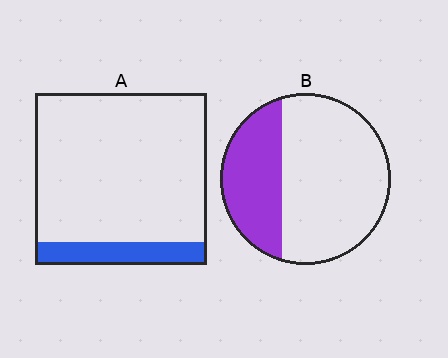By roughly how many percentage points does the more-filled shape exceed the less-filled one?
By roughly 20 percentage points (B over A).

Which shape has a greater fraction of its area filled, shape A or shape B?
Shape B.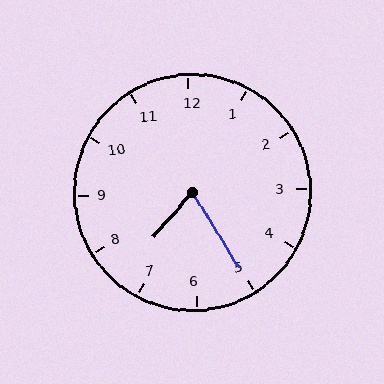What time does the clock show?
7:25.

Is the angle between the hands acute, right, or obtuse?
It is acute.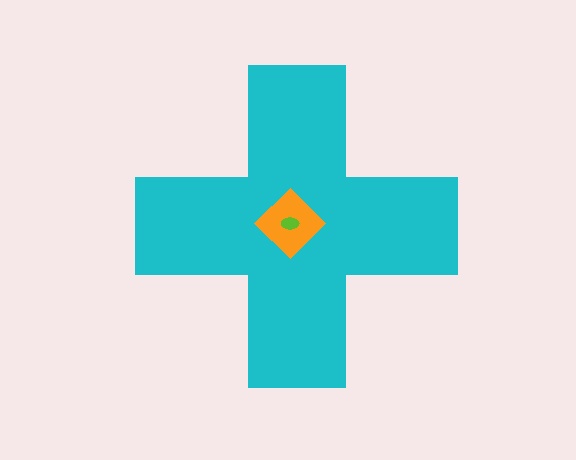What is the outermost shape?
The cyan cross.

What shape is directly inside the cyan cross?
The orange diamond.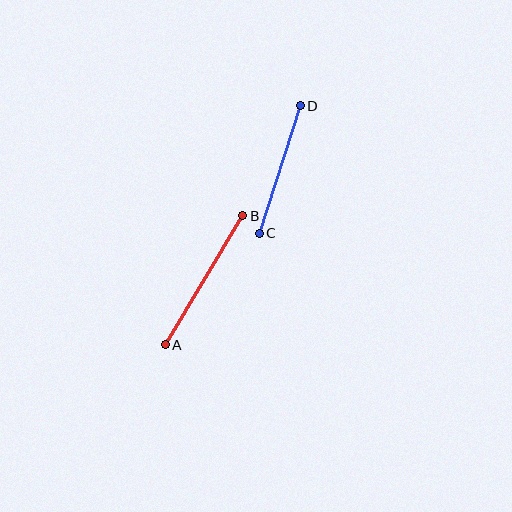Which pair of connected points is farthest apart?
Points A and B are farthest apart.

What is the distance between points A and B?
The distance is approximately 151 pixels.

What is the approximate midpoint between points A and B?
The midpoint is at approximately (204, 280) pixels.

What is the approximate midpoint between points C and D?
The midpoint is at approximately (280, 169) pixels.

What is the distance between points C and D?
The distance is approximately 134 pixels.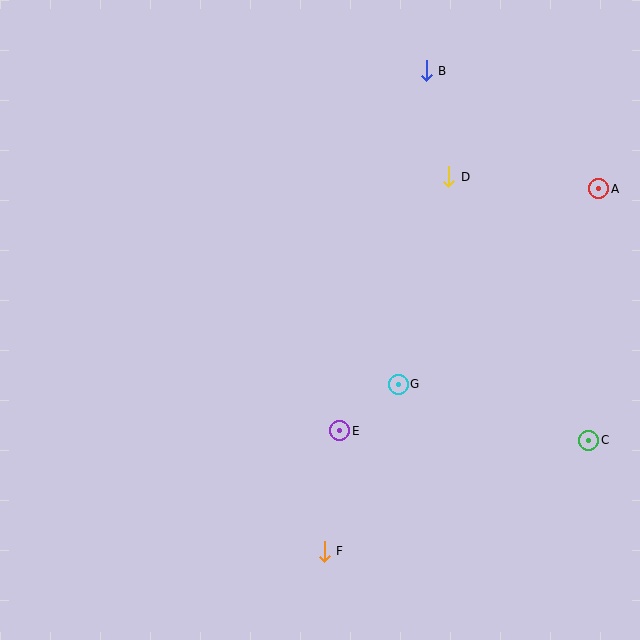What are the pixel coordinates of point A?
Point A is at (599, 189).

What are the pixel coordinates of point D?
Point D is at (449, 177).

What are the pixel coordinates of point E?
Point E is at (340, 431).